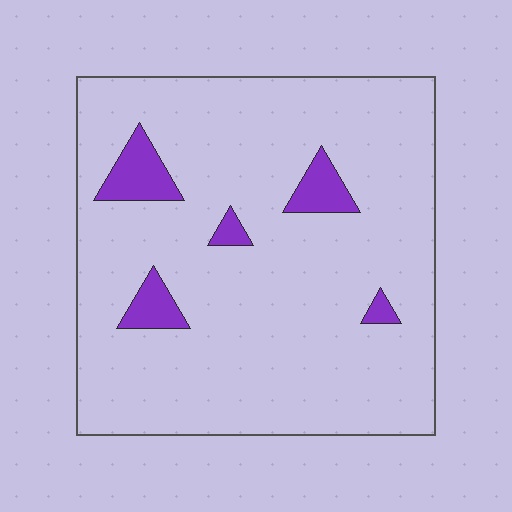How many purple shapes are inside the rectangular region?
5.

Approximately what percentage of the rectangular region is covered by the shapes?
Approximately 10%.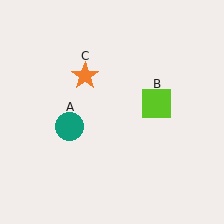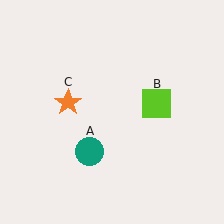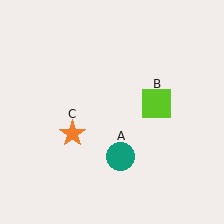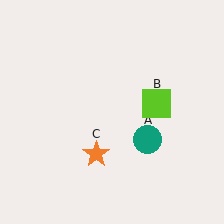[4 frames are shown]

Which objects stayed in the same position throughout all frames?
Lime square (object B) remained stationary.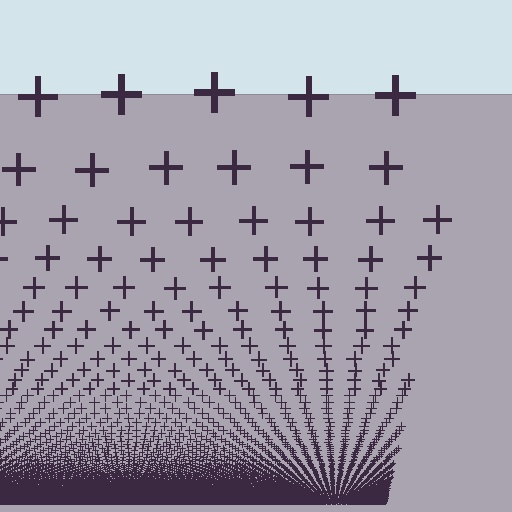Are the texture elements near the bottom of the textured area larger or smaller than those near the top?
Smaller. The gradient is inverted — elements near the bottom are smaller and denser.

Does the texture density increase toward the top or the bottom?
Density increases toward the bottom.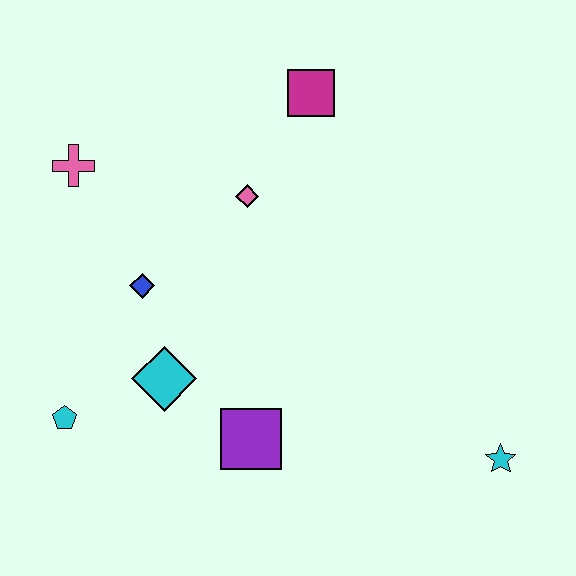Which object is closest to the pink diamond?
The magenta square is closest to the pink diamond.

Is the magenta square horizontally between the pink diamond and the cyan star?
Yes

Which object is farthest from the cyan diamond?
The cyan star is farthest from the cyan diamond.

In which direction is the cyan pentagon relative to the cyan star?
The cyan pentagon is to the left of the cyan star.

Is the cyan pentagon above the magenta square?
No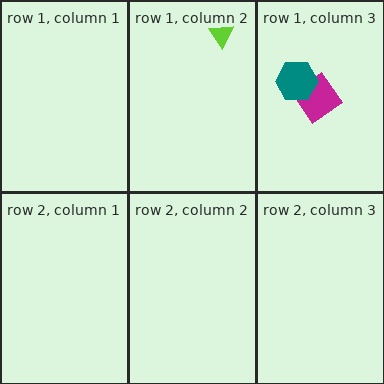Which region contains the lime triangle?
The row 1, column 2 region.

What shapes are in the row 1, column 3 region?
The magenta diamond, the teal hexagon.